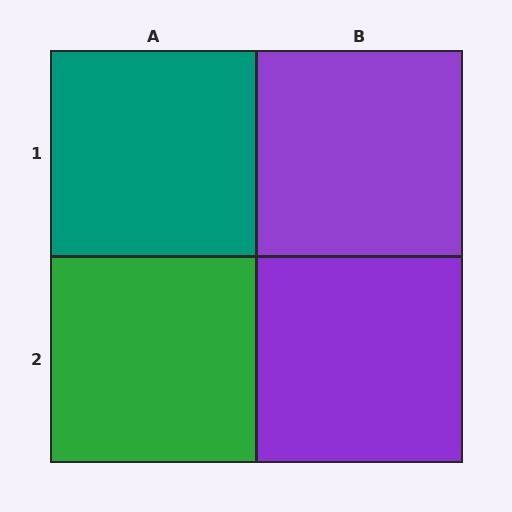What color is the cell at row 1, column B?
Purple.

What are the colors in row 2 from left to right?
Green, purple.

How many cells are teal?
1 cell is teal.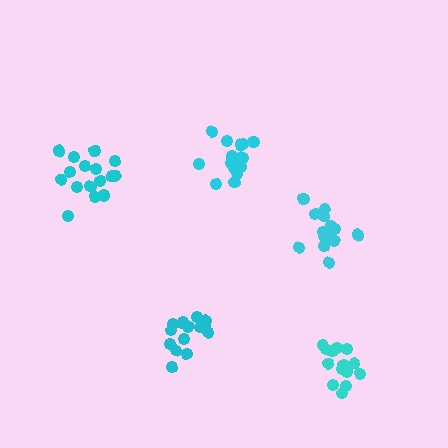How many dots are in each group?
Group 1: 16 dots, Group 2: 14 dots, Group 3: 14 dots, Group 4: 14 dots, Group 5: 15 dots (73 total).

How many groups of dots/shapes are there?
There are 5 groups.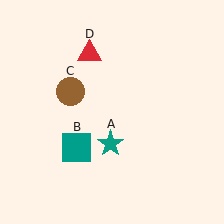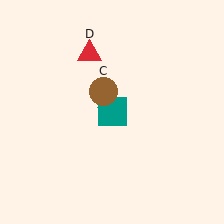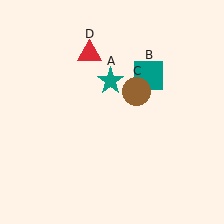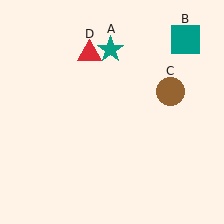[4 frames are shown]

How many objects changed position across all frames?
3 objects changed position: teal star (object A), teal square (object B), brown circle (object C).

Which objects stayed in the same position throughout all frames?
Red triangle (object D) remained stationary.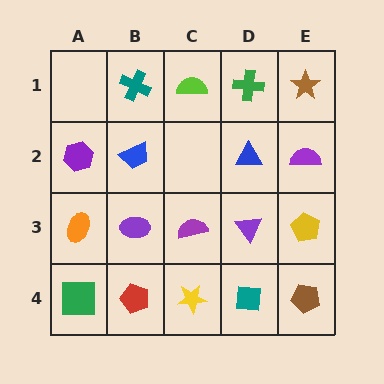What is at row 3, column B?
A purple ellipse.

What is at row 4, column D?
A teal square.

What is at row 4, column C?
A yellow star.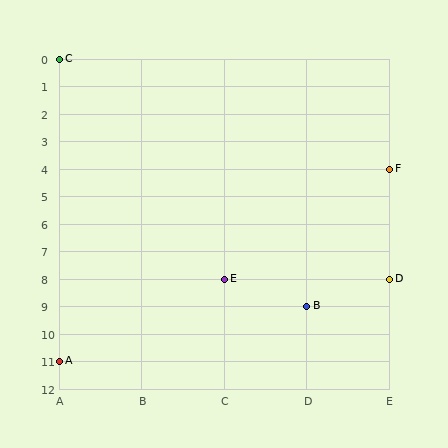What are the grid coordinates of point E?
Point E is at grid coordinates (C, 8).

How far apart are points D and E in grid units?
Points D and E are 2 columns apart.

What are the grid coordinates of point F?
Point F is at grid coordinates (E, 4).